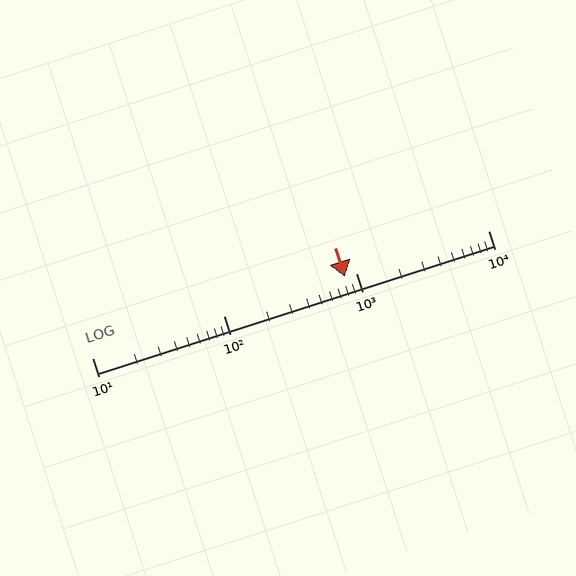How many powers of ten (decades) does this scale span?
The scale spans 3 decades, from 10 to 10000.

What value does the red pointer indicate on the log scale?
The pointer indicates approximately 820.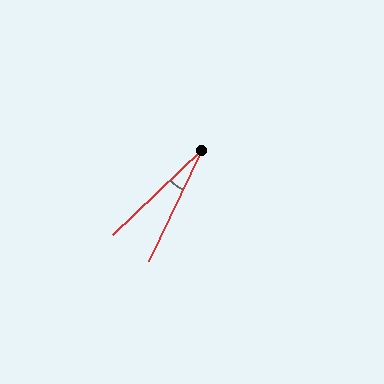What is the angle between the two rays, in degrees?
Approximately 20 degrees.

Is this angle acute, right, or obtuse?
It is acute.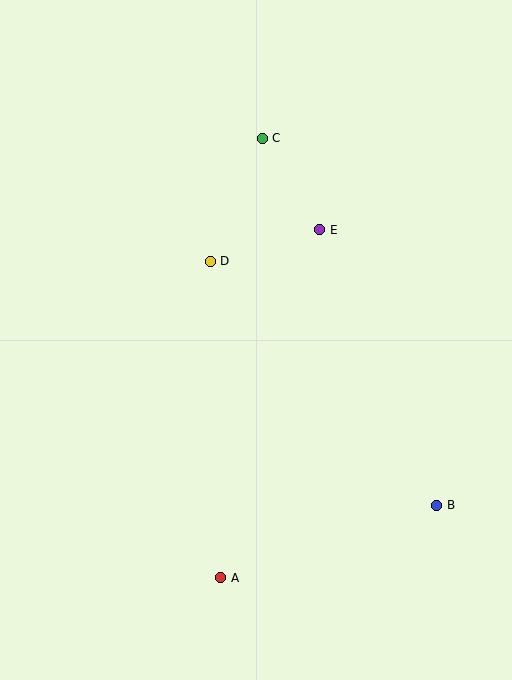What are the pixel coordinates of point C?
Point C is at (262, 138).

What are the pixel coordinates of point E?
Point E is at (320, 230).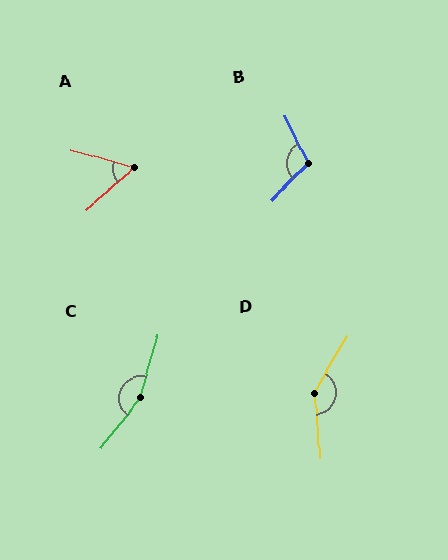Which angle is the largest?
C, at approximately 159 degrees.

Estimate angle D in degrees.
Approximately 146 degrees.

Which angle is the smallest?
A, at approximately 56 degrees.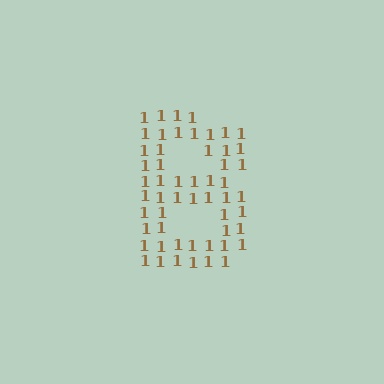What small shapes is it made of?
It is made of small digit 1's.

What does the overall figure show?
The overall figure shows the letter B.